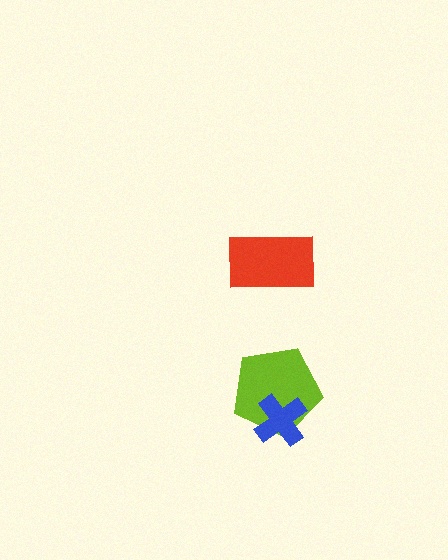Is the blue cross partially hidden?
No, no other shape covers it.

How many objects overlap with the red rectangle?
0 objects overlap with the red rectangle.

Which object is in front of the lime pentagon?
The blue cross is in front of the lime pentagon.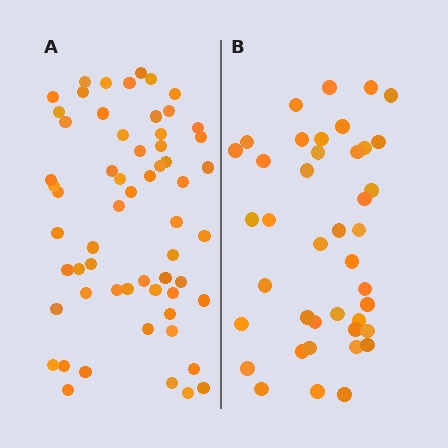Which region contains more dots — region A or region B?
Region A (the left region) has more dots.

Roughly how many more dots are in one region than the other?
Region A has approximately 20 more dots than region B.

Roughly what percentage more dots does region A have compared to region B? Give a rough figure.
About 45% more.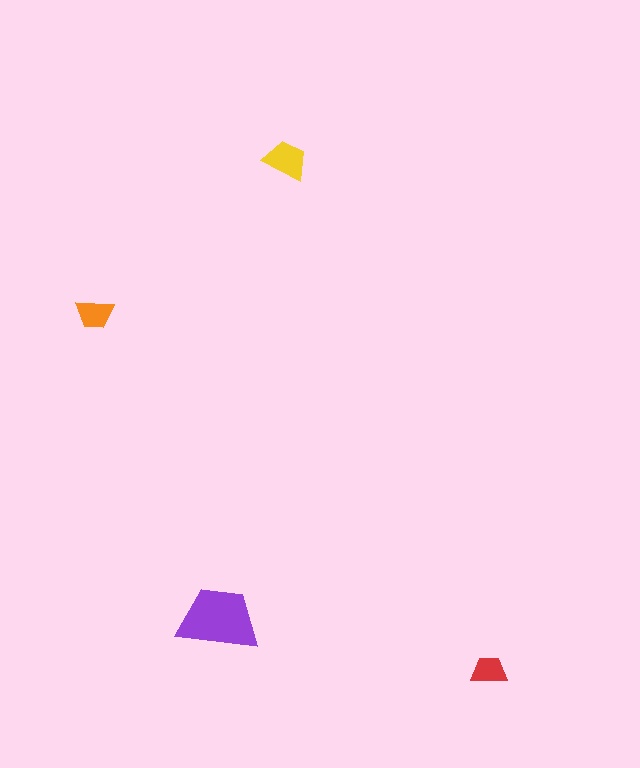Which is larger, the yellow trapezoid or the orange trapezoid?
The yellow one.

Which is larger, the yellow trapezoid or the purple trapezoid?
The purple one.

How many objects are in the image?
There are 4 objects in the image.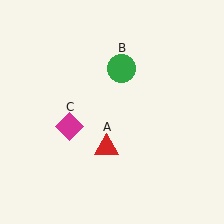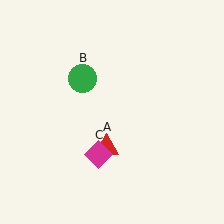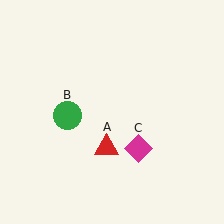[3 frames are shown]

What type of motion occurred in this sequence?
The green circle (object B), magenta diamond (object C) rotated counterclockwise around the center of the scene.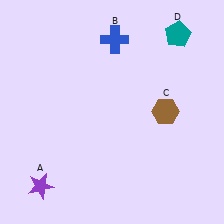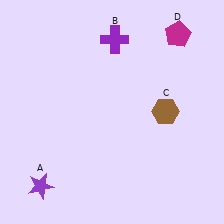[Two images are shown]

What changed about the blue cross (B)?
In Image 1, B is blue. In Image 2, it changed to purple.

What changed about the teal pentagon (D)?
In Image 1, D is teal. In Image 2, it changed to magenta.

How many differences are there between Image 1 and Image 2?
There are 2 differences between the two images.